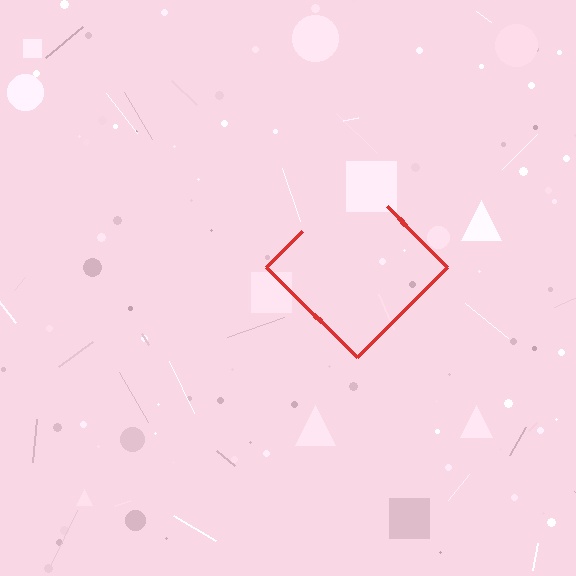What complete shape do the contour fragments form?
The contour fragments form a diamond.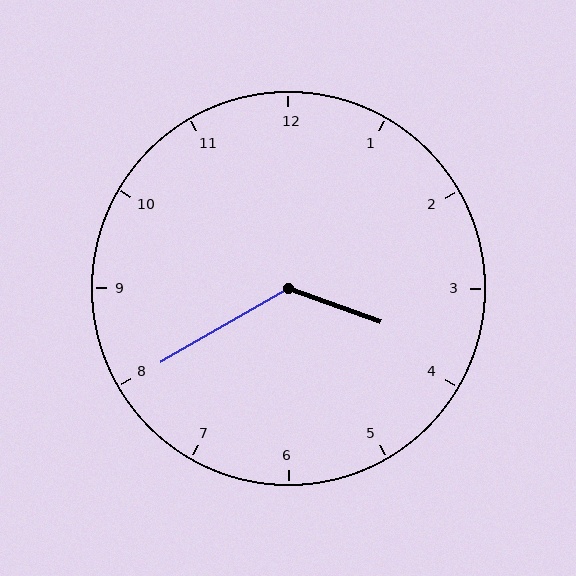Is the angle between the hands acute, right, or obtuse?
It is obtuse.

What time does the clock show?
3:40.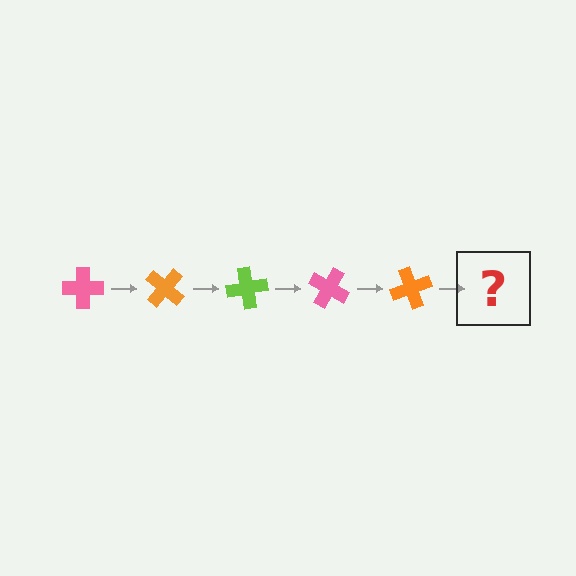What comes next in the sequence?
The next element should be a lime cross, rotated 200 degrees from the start.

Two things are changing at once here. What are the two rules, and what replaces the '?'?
The two rules are that it rotates 40 degrees each step and the color cycles through pink, orange, and lime. The '?' should be a lime cross, rotated 200 degrees from the start.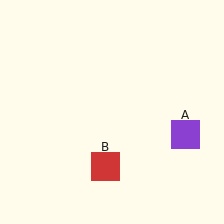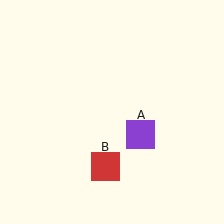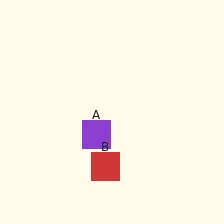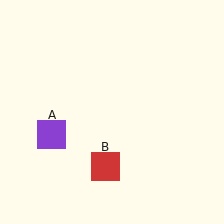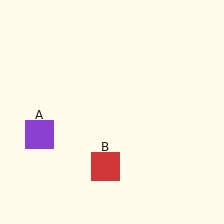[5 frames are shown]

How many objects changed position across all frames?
1 object changed position: purple square (object A).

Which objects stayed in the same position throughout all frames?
Red square (object B) remained stationary.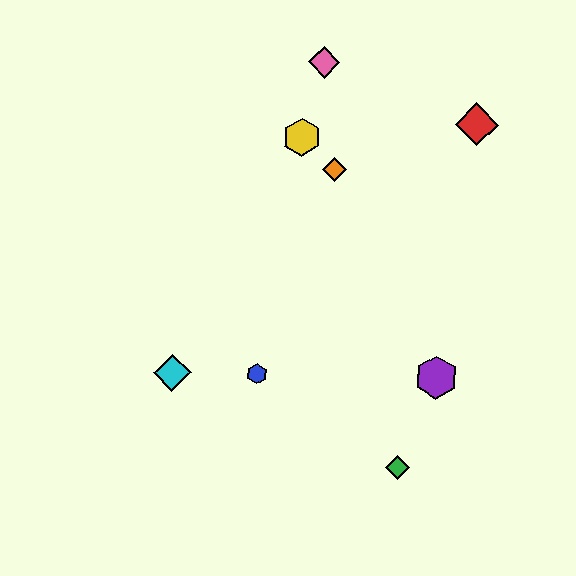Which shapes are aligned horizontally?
The blue hexagon, the purple hexagon, the cyan diamond are aligned horizontally.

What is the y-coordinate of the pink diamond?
The pink diamond is at y≈62.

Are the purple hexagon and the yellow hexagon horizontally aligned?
No, the purple hexagon is at y≈377 and the yellow hexagon is at y≈138.